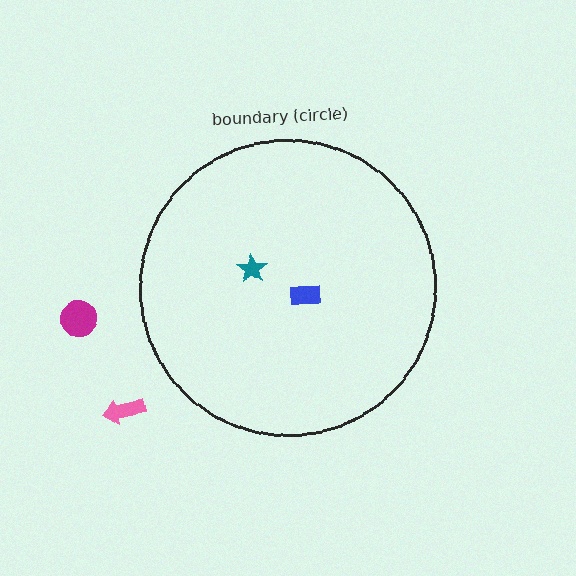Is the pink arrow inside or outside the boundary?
Outside.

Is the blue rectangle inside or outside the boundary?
Inside.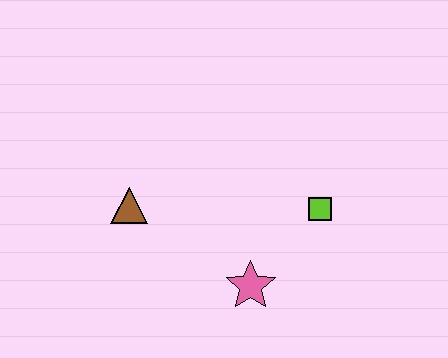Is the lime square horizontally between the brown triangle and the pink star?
No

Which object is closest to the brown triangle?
The pink star is closest to the brown triangle.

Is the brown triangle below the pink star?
No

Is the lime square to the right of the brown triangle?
Yes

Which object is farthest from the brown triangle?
The lime square is farthest from the brown triangle.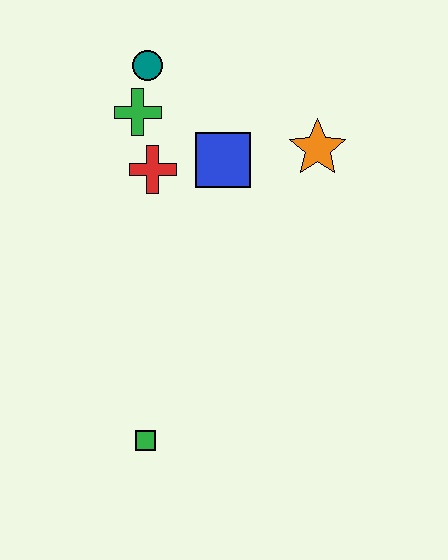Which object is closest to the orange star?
The blue square is closest to the orange star.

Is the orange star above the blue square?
Yes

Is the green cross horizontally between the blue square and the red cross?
No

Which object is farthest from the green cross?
The green square is farthest from the green cross.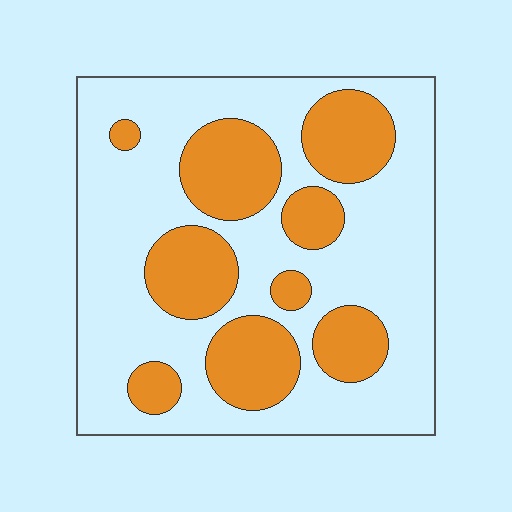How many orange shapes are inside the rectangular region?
9.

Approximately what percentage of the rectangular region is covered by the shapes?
Approximately 30%.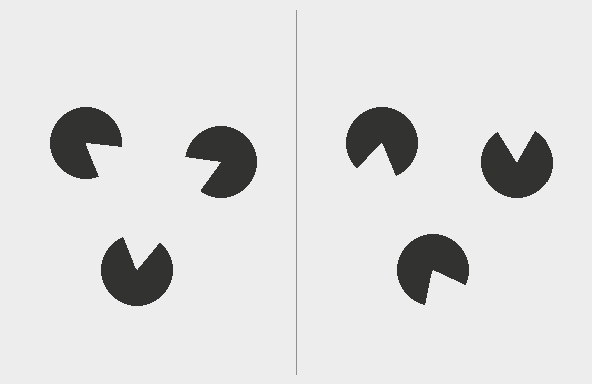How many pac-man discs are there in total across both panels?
6 — 3 on each side.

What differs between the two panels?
The pac-man discs are positioned identically on both sides; only the wedge orientations differ. On the left they align to a triangle; on the right they are misaligned.